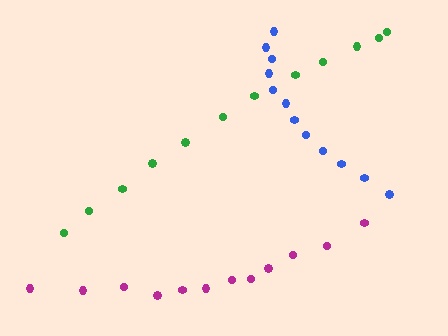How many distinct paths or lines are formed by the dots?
There are 3 distinct paths.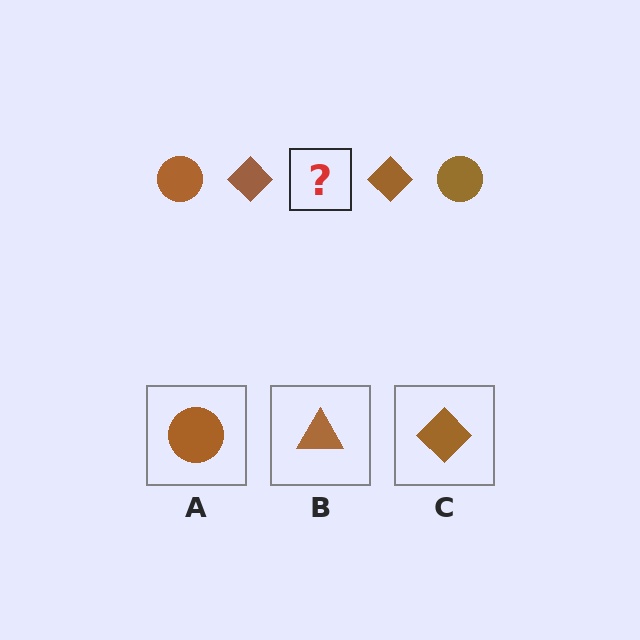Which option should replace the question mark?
Option A.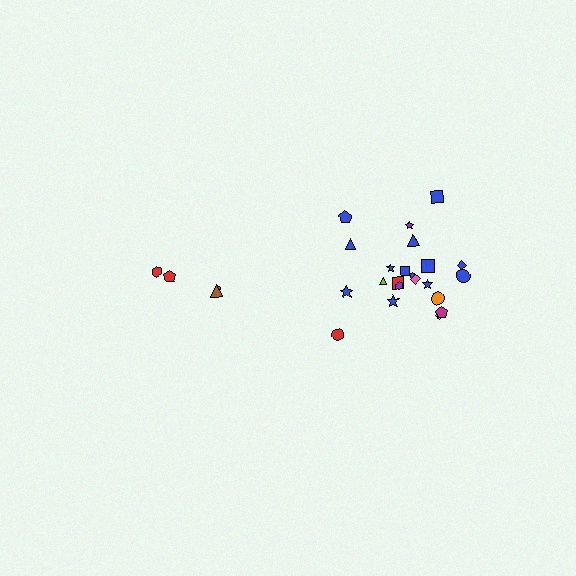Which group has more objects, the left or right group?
The right group.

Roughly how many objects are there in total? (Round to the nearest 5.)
Roughly 25 objects in total.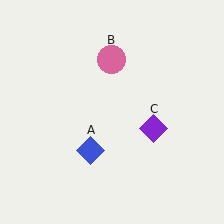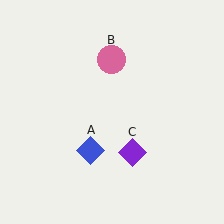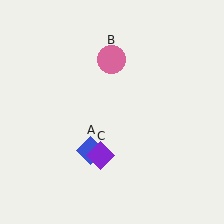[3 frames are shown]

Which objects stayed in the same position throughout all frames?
Blue diamond (object A) and pink circle (object B) remained stationary.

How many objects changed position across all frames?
1 object changed position: purple diamond (object C).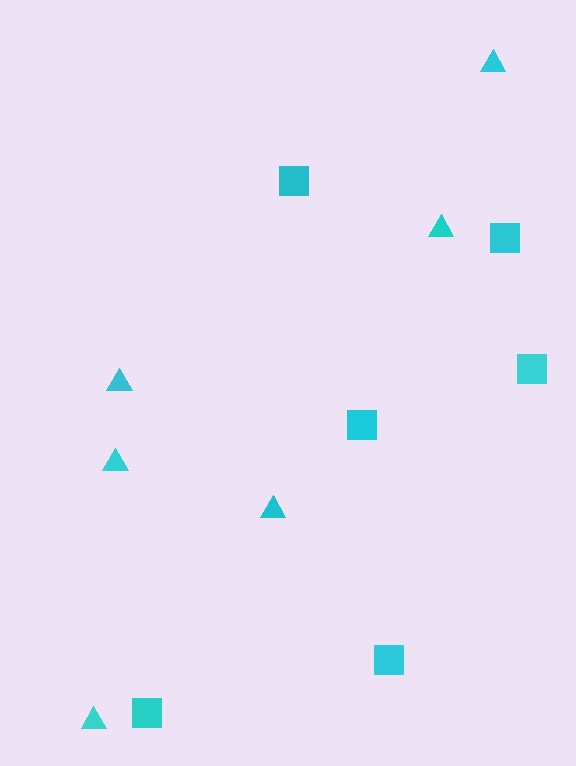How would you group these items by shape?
There are 2 groups: one group of squares (6) and one group of triangles (6).